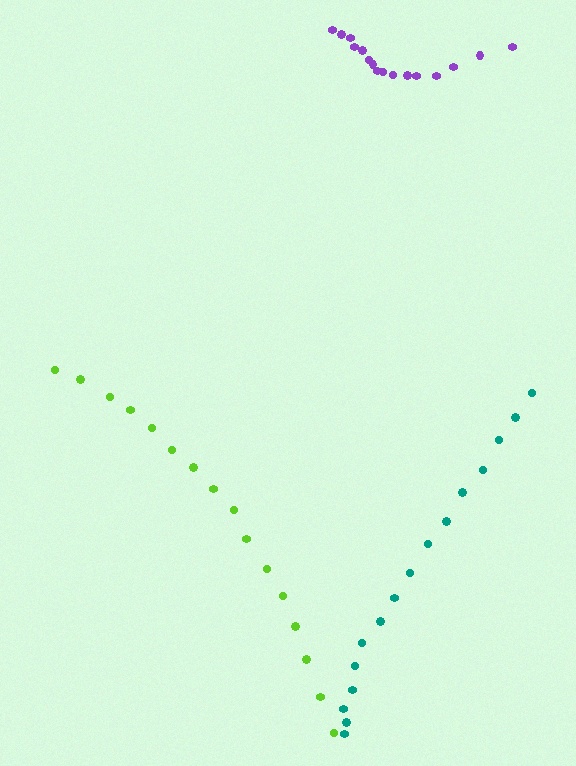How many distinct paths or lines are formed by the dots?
There are 3 distinct paths.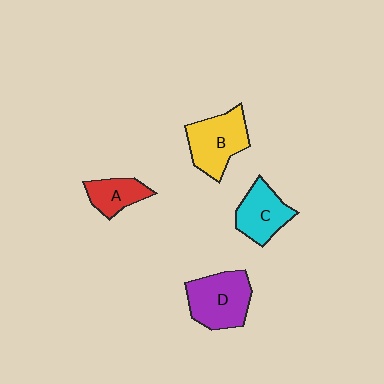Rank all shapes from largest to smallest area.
From largest to smallest: D (purple), B (yellow), C (cyan), A (red).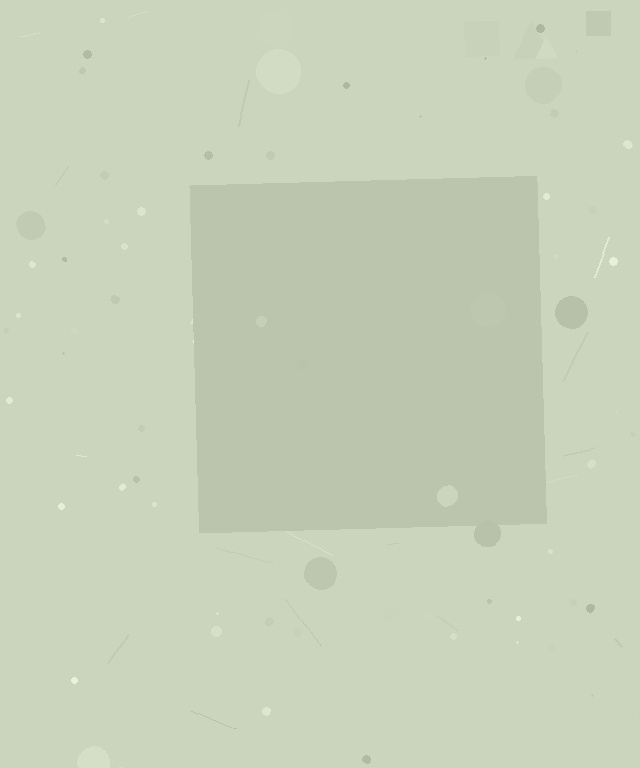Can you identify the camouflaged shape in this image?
The camouflaged shape is a square.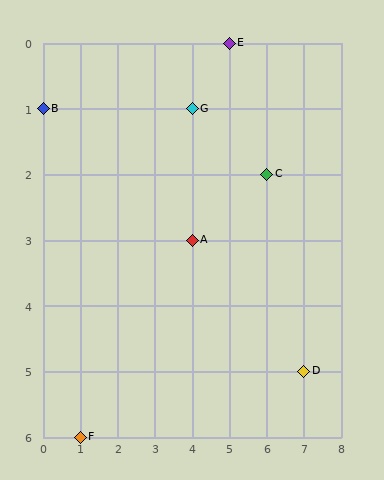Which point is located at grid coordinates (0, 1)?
Point B is at (0, 1).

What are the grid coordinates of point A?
Point A is at grid coordinates (4, 3).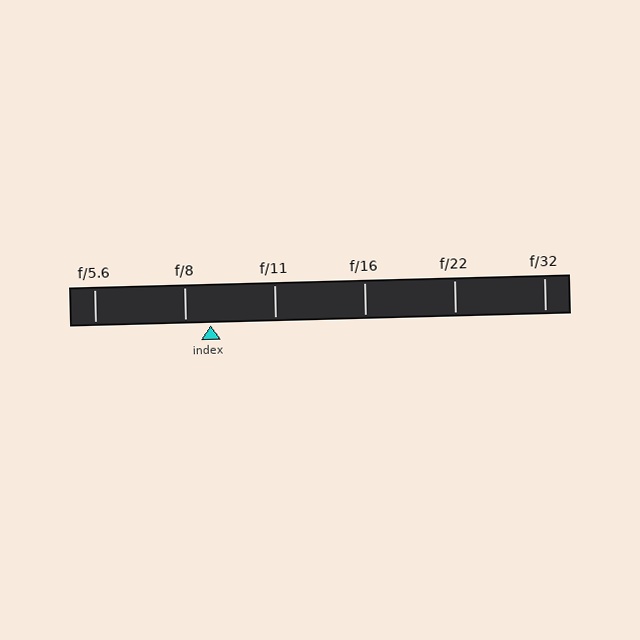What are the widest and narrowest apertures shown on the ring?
The widest aperture shown is f/5.6 and the narrowest is f/32.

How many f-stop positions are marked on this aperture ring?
There are 6 f-stop positions marked.